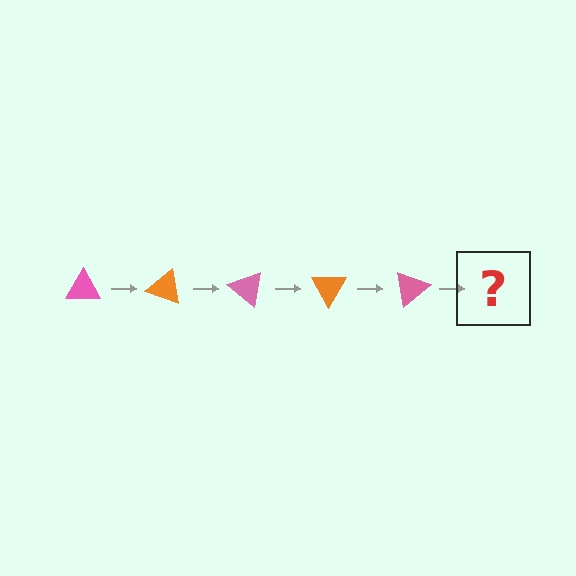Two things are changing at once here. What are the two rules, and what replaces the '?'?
The two rules are that it rotates 20 degrees each step and the color cycles through pink and orange. The '?' should be an orange triangle, rotated 100 degrees from the start.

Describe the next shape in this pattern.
It should be an orange triangle, rotated 100 degrees from the start.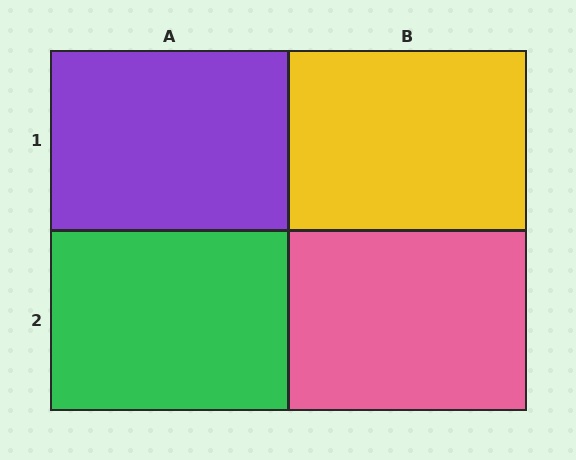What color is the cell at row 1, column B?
Yellow.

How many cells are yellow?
1 cell is yellow.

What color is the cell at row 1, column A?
Purple.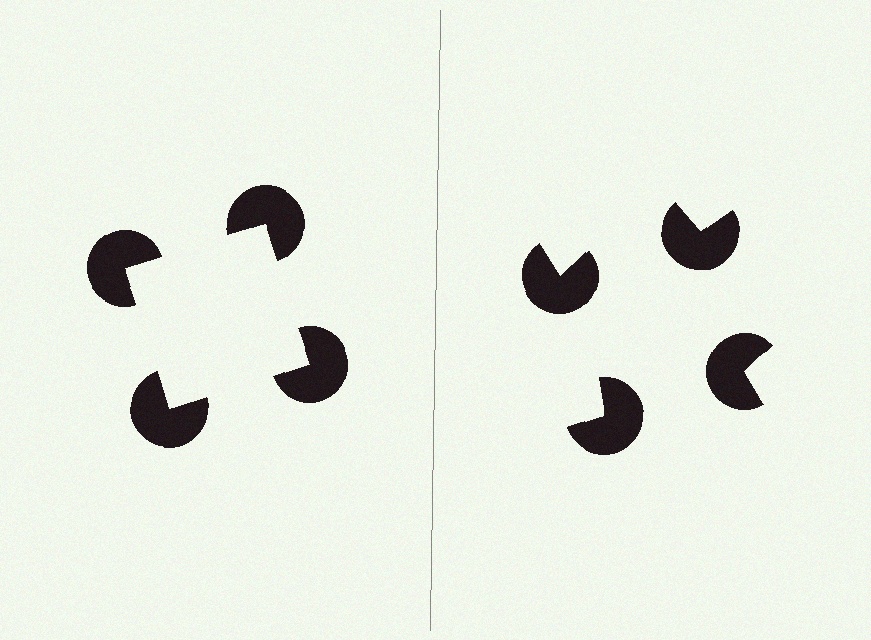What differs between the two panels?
The pac-man discs are positioned identically on both sides; only the wedge orientations differ. On the left they align to a square; on the right they are misaligned.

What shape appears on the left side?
An illusory square.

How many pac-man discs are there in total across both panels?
8 — 4 on each side.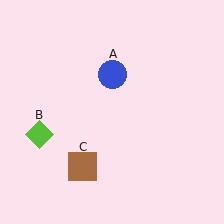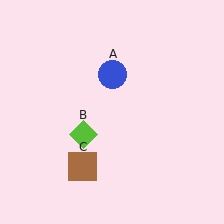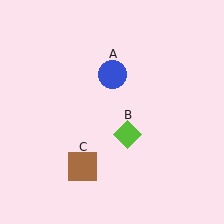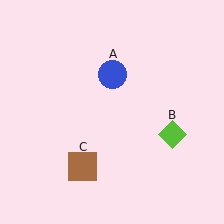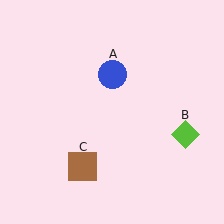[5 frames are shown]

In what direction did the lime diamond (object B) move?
The lime diamond (object B) moved right.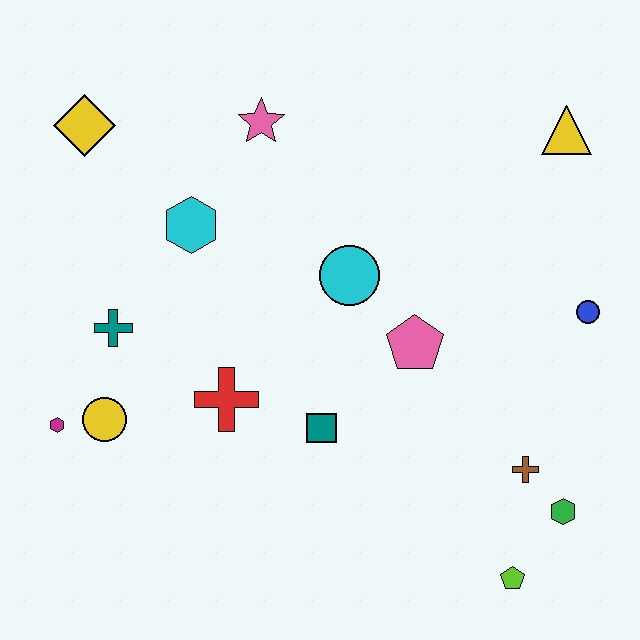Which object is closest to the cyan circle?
The pink pentagon is closest to the cyan circle.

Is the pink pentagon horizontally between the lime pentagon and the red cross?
Yes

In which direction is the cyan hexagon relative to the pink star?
The cyan hexagon is below the pink star.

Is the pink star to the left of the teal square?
Yes